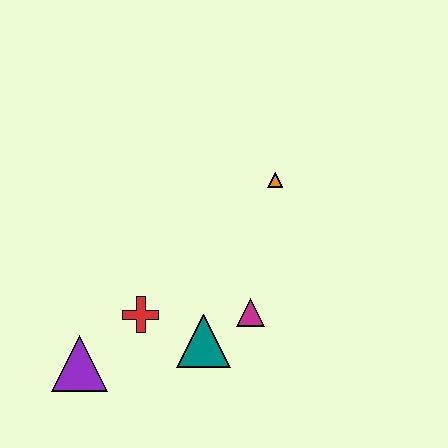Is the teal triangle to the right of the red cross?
Yes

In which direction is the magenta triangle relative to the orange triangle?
The magenta triangle is below the orange triangle.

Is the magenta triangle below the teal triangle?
No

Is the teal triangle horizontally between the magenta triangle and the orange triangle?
No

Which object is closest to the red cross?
The teal triangle is closest to the red cross.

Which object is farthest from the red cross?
The orange triangle is farthest from the red cross.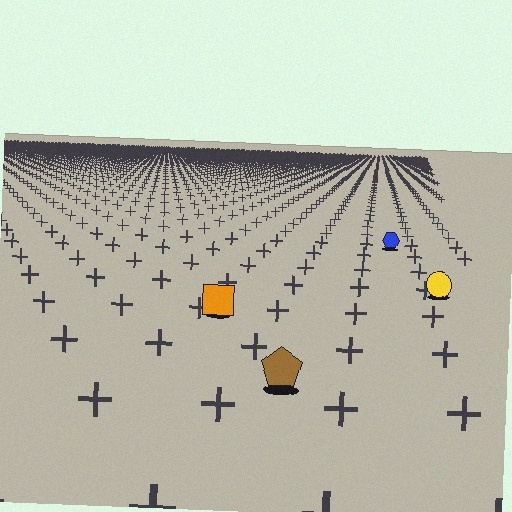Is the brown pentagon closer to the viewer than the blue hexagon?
Yes. The brown pentagon is closer — you can tell from the texture gradient: the ground texture is coarser near it.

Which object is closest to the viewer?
The brown pentagon is closest. The texture marks near it are larger and more spread out.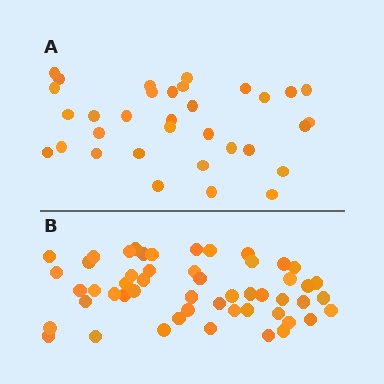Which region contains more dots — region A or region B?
Region B (the bottom region) has more dots.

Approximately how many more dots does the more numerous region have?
Region B has approximately 20 more dots than region A.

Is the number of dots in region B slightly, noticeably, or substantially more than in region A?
Region B has substantially more. The ratio is roughly 1.6 to 1.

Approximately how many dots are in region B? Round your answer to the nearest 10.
About 50 dots. (The exact count is 52, which rounds to 50.)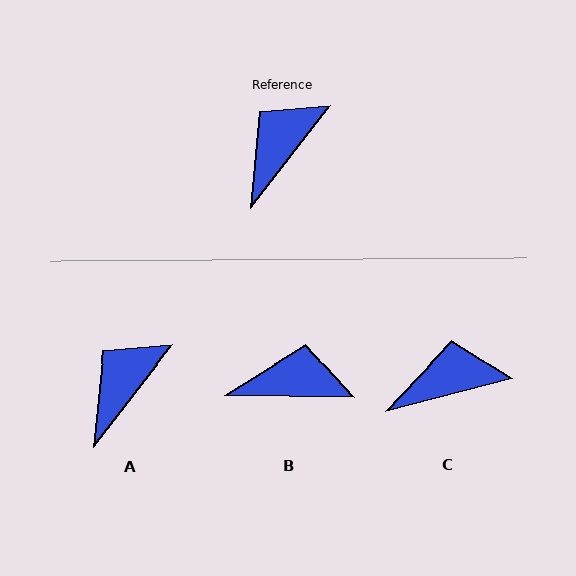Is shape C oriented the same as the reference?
No, it is off by about 38 degrees.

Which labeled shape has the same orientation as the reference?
A.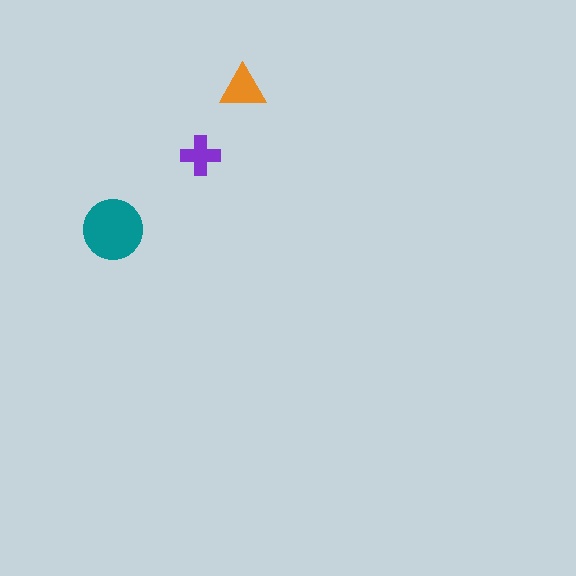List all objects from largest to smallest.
The teal circle, the orange triangle, the purple cross.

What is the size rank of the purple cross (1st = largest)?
3rd.